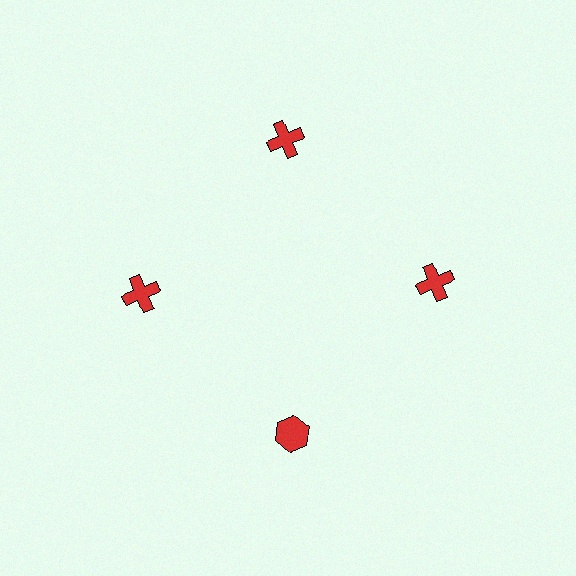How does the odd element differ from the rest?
It has a different shape: hexagon instead of cross.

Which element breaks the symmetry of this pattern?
The red hexagon at roughly the 6 o'clock position breaks the symmetry. All other shapes are red crosses.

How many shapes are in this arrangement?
There are 4 shapes arranged in a ring pattern.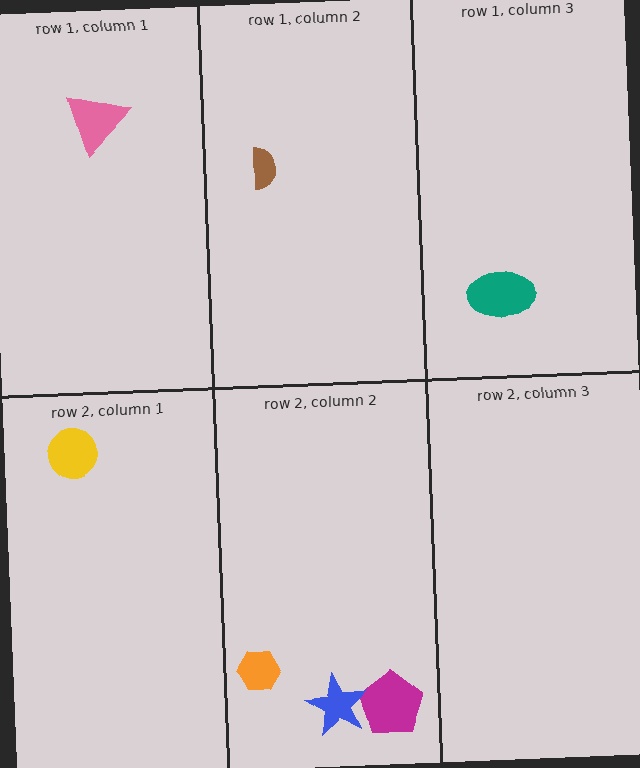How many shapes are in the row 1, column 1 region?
1.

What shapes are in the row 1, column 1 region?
The pink triangle.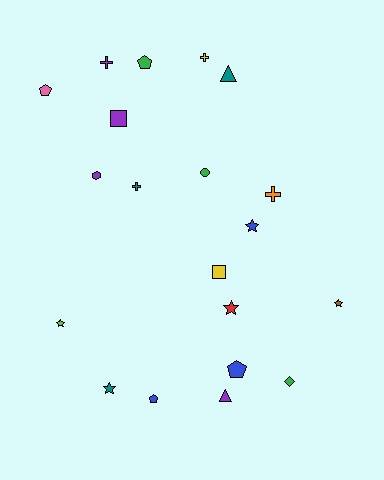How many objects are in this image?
There are 20 objects.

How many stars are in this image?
There are 5 stars.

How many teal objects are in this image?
There are 3 teal objects.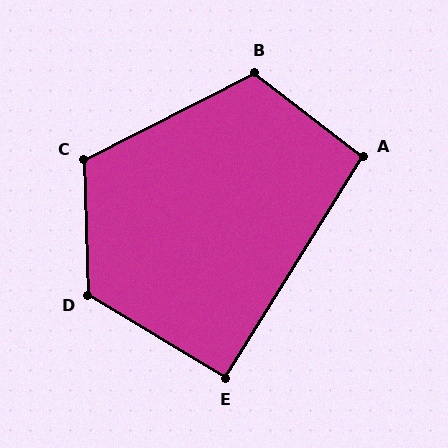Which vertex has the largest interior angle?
D, at approximately 122 degrees.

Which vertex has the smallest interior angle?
E, at approximately 91 degrees.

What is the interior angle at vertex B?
Approximately 115 degrees (obtuse).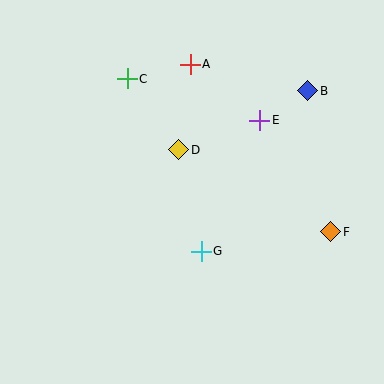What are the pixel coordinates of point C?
Point C is at (127, 79).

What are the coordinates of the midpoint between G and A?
The midpoint between G and A is at (196, 158).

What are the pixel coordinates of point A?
Point A is at (190, 64).